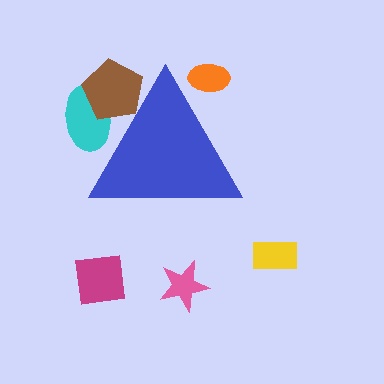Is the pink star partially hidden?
No, the pink star is fully visible.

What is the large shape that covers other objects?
A blue triangle.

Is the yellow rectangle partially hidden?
No, the yellow rectangle is fully visible.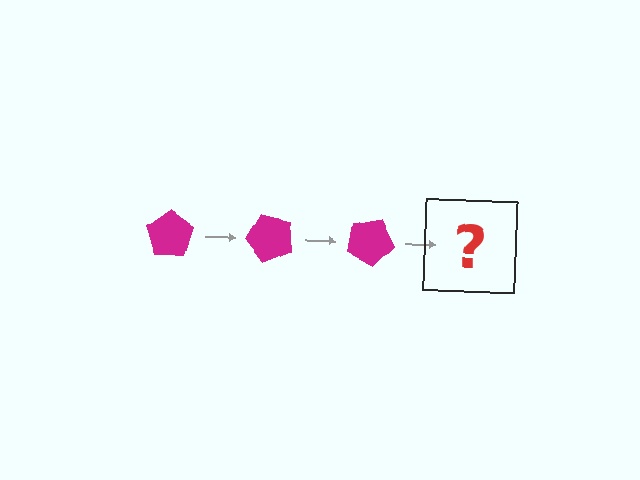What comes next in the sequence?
The next element should be a magenta pentagon rotated 150 degrees.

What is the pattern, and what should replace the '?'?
The pattern is that the pentagon rotates 50 degrees each step. The '?' should be a magenta pentagon rotated 150 degrees.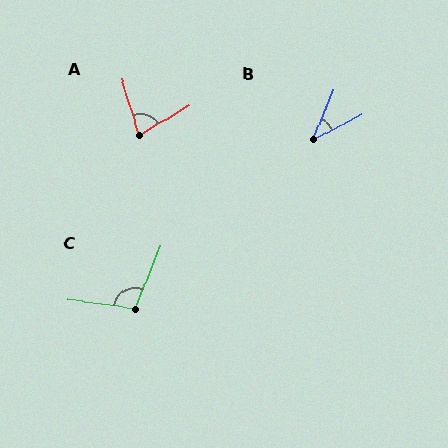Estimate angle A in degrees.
Approximately 76 degrees.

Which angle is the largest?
C, at approximately 105 degrees.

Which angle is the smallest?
B, at approximately 40 degrees.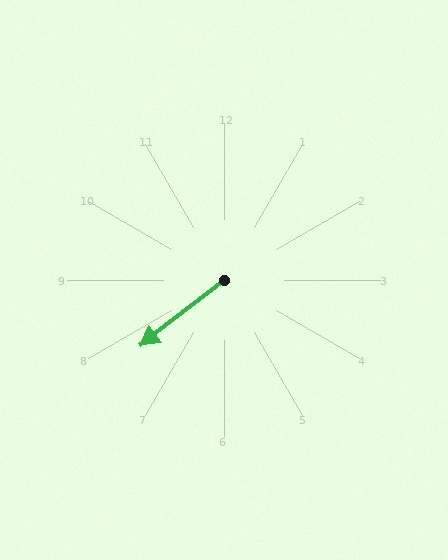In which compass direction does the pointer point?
Southwest.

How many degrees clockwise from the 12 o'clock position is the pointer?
Approximately 232 degrees.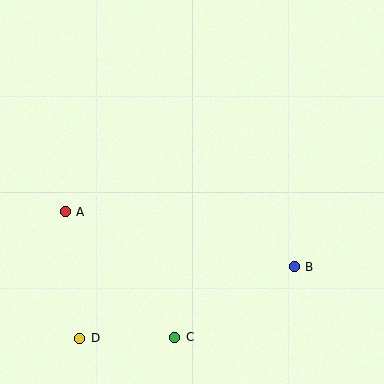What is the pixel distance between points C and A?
The distance between C and A is 166 pixels.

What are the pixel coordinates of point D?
Point D is at (80, 338).